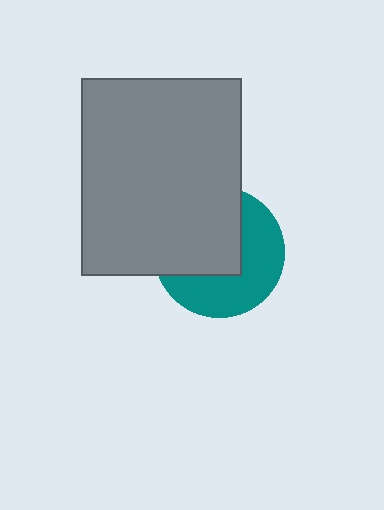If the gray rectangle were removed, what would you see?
You would see the complete teal circle.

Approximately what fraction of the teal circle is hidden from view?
Roughly 50% of the teal circle is hidden behind the gray rectangle.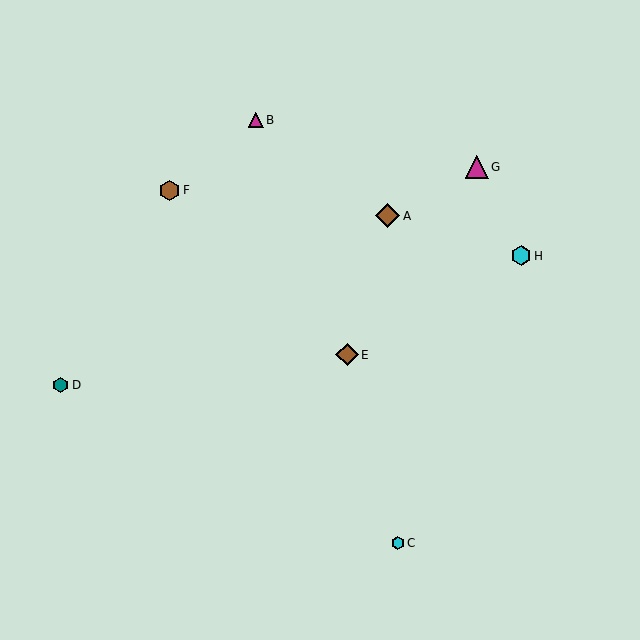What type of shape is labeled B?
Shape B is a magenta triangle.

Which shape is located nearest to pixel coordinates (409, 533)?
The cyan hexagon (labeled C) at (398, 543) is nearest to that location.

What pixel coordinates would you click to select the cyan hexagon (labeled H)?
Click at (521, 256) to select the cyan hexagon H.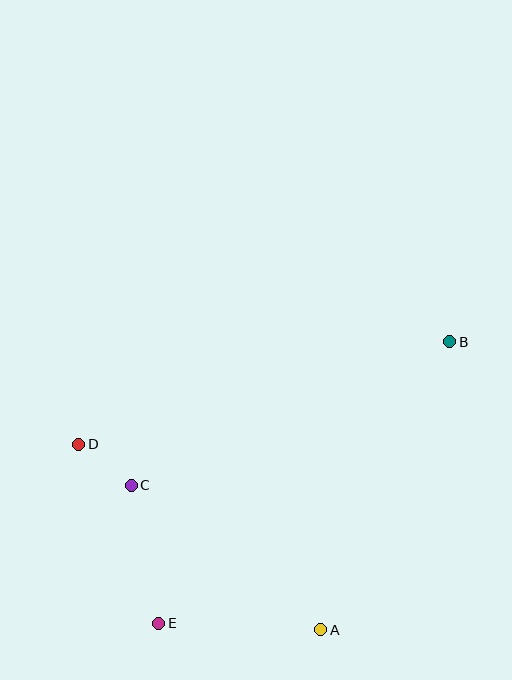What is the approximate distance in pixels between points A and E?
The distance between A and E is approximately 162 pixels.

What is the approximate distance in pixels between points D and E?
The distance between D and E is approximately 196 pixels.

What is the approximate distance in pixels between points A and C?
The distance between A and C is approximately 238 pixels.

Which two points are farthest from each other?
Points B and E are farthest from each other.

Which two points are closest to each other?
Points C and D are closest to each other.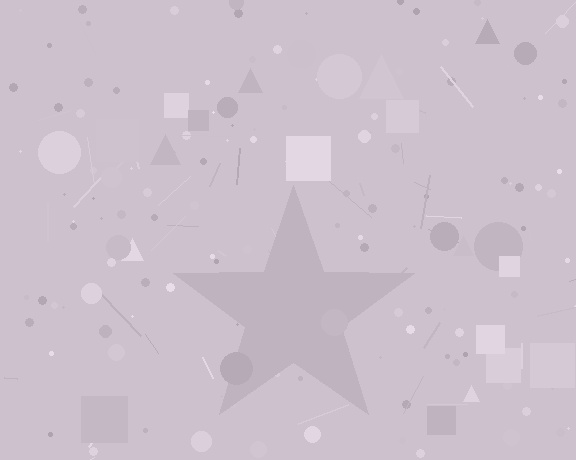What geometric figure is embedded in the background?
A star is embedded in the background.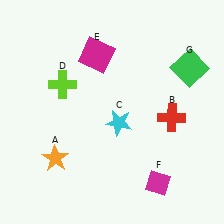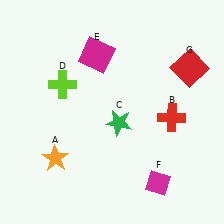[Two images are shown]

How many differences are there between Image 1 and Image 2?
There are 2 differences between the two images.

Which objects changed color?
C changed from cyan to green. G changed from green to red.